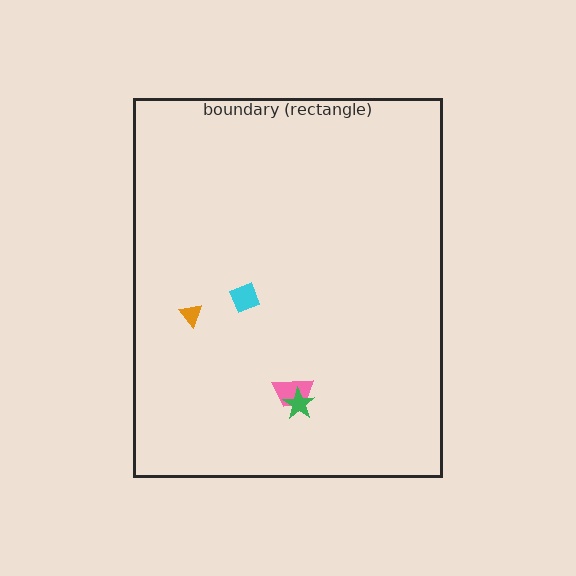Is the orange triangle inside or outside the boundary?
Inside.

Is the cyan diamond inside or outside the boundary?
Inside.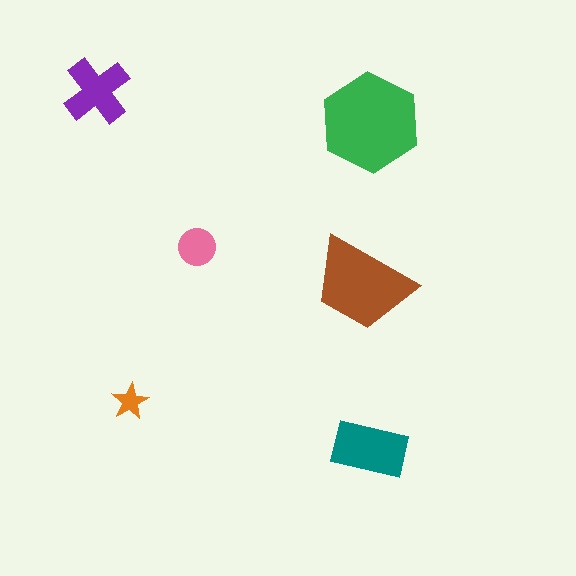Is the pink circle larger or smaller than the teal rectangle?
Smaller.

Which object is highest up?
The purple cross is topmost.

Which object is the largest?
The green hexagon.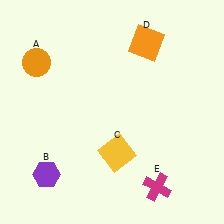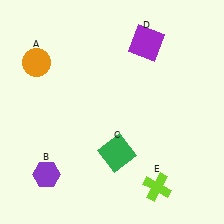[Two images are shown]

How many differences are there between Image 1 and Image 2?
There are 3 differences between the two images.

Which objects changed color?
C changed from yellow to green. D changed from orange to purple. E changed from magenta to lime.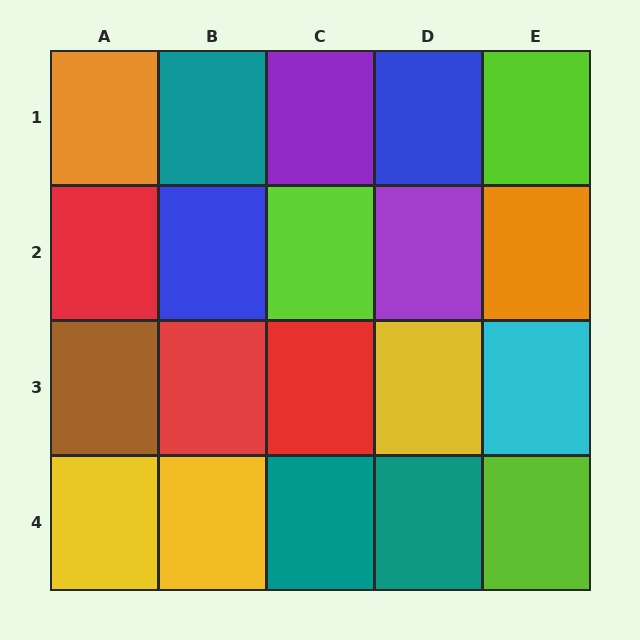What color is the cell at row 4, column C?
Teal.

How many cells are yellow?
3 cells are yellow.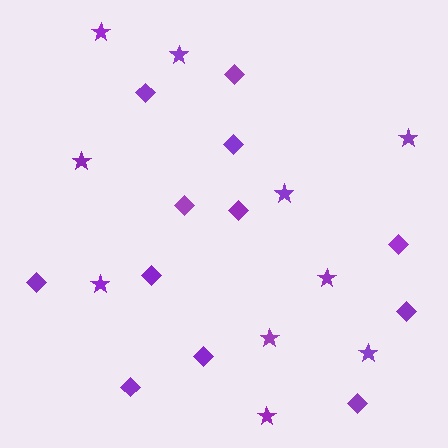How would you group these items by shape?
There are 2 groups: one group of diamonds (12) and one group of stars (10).